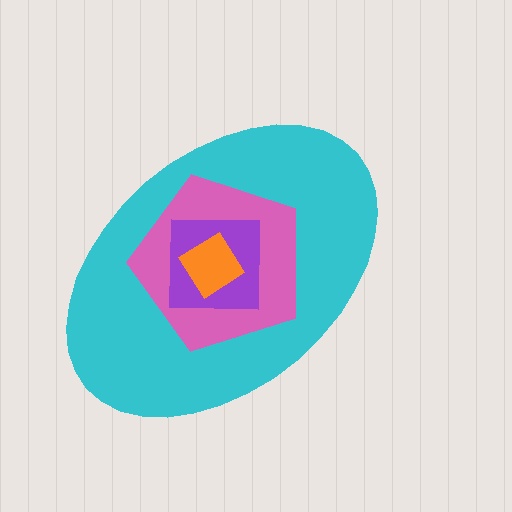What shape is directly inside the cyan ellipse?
The pink pentagon.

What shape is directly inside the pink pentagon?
The purple square.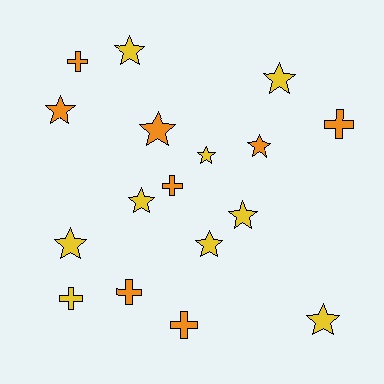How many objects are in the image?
There are 17 objects.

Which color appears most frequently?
Yellow, with 9 objects.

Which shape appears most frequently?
Star, with 11 objects.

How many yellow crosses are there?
There is 1 yellow cross.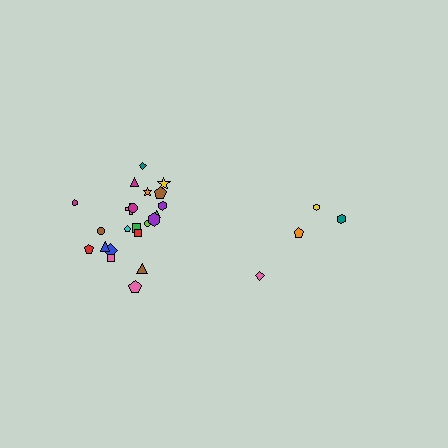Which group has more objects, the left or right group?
The left group.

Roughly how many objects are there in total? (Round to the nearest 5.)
Roughly 25 objects in total.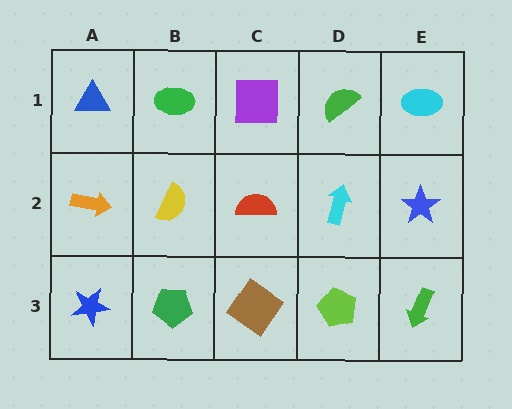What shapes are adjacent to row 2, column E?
A cyan ellipse (row 1, column E), a green arrow (row 3, column E), a cyan arrow (row 2, column D).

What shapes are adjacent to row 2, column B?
A green ellipse (row 1, column B), a green pentagon (row 3, column B), an orange arrow (row 2, column A), a red semicircle (row 2, column C).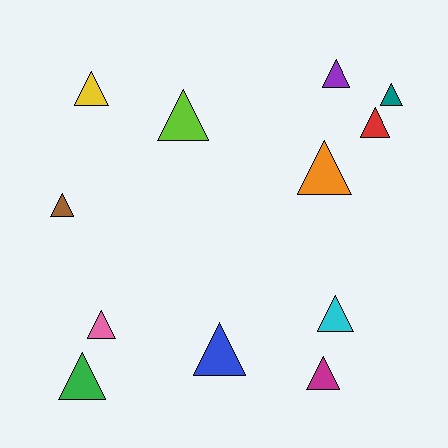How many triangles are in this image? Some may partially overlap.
There are 12 triangles.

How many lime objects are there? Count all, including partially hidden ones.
There is 1 lime object.